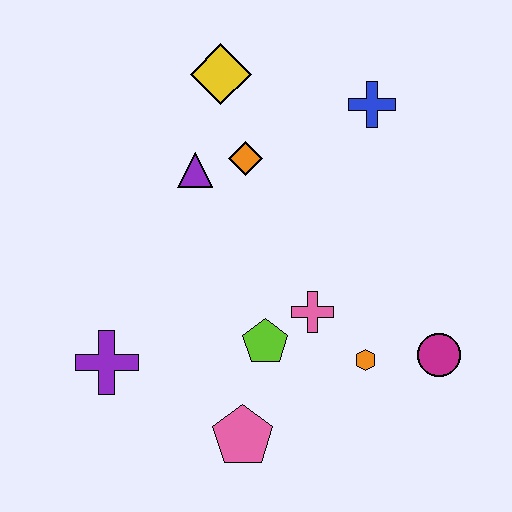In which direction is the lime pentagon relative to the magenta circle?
The lime pentagon is to the left of the magenta circle.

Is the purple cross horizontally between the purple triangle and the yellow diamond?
No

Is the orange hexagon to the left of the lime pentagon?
No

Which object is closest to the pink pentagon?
The lime pentagon is closest to the pink pentagon.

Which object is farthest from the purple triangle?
The magenta circle is farthest from the purple triangle.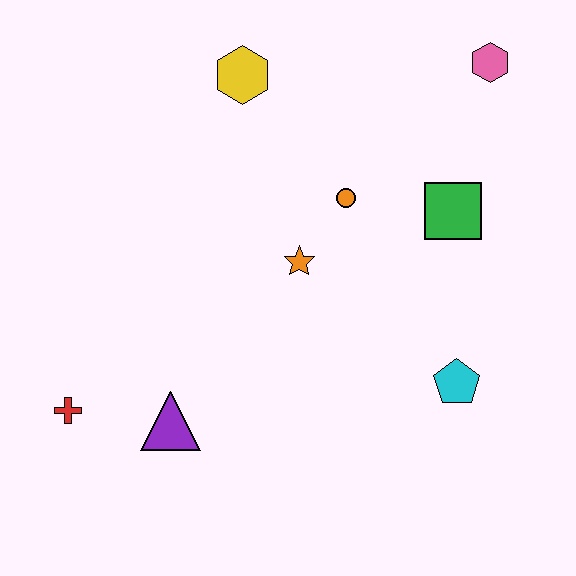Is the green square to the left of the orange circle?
No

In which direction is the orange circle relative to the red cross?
The orange circle is to the right of the red cross.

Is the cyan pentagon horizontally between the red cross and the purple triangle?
No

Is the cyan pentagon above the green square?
No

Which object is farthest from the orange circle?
The red cross is farthest from the orange circle.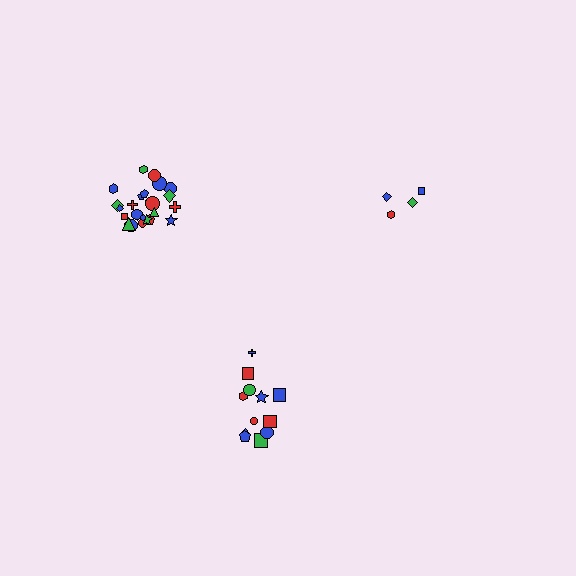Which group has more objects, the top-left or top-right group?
The top-left group.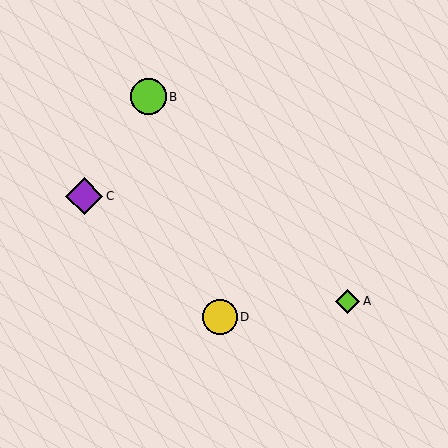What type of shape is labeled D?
Shape D is a yellow circle.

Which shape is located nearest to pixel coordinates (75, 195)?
The purple diamond (labeled C) at (84, 196) is nearest to that location.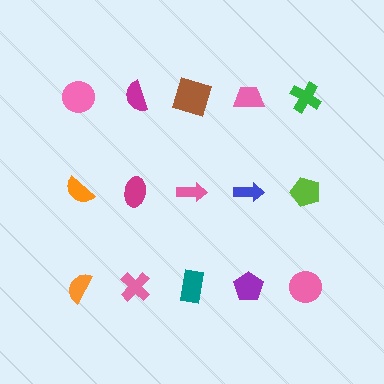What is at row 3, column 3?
A teal rectangle.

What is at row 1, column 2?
A magenta semicircle.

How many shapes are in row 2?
5 shapes.